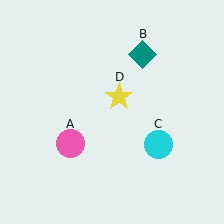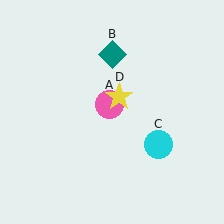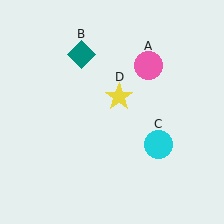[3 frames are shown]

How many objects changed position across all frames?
2 objects changed position: pink circle (object A), teal diamond (object B).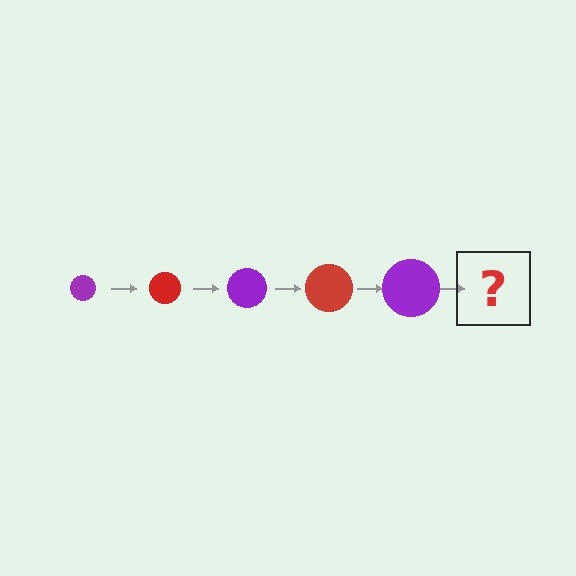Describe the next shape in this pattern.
It should be a red circle, larger than the previous one.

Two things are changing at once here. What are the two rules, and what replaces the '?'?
The two rules are that the circle grows larger each step and the color cycles through purple and red. The '?' should be a red circle, larger than the previous one.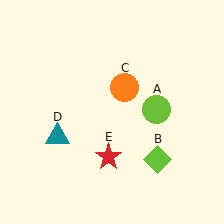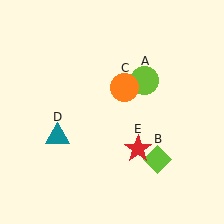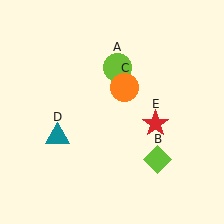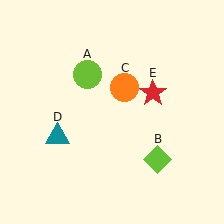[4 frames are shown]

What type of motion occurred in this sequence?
The lime circle (object A), red star (object E) rotated counterclockwise around the center of the scene.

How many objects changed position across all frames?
2 objects changed position: lime circle (object A), red star (object E).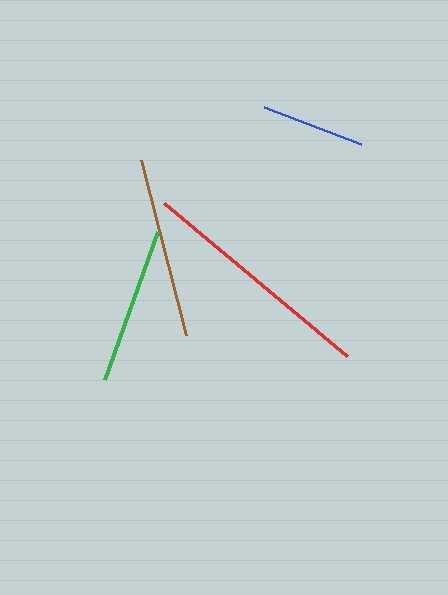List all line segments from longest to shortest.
From longest to shortest: red, brown, green, blue.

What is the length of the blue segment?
The blue segment is approximately 104 pixels long.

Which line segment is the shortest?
The blue line is the shortest at approximately 104 pixels.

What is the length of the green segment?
The green segment is approximately 157 pixels long.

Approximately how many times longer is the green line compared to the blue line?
The green line is approximately 1.5 times the length of the blue line.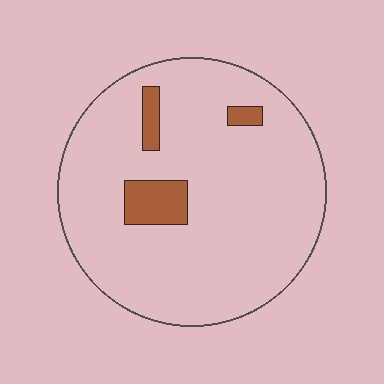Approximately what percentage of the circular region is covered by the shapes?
Approximately 10%.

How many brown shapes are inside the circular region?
3.